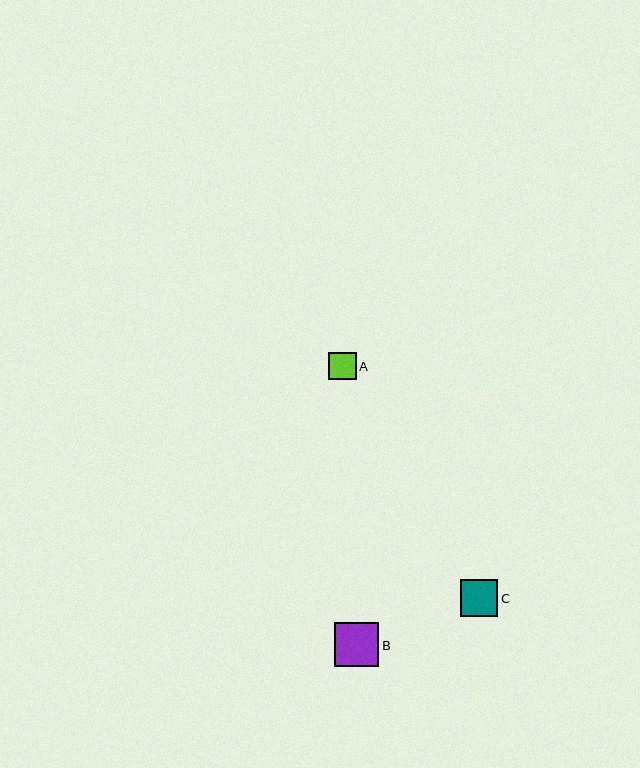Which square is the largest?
Square B is the largest with a size of approximately 44 pixels.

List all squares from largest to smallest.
From largest to smallest: B, C, A.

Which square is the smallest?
Square A is the smallest with a size of approximately 27 pixels.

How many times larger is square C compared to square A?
Square C is approximately 1.4 times the size of square A.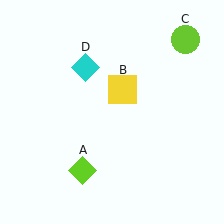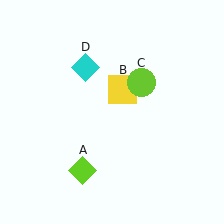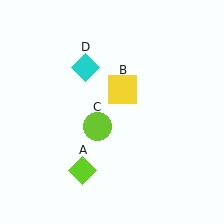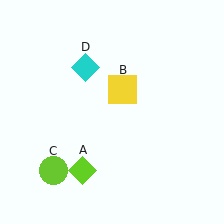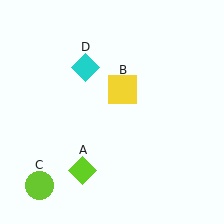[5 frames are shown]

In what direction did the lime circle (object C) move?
The lime circle (object C) moved down and to the left.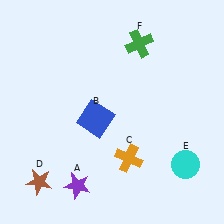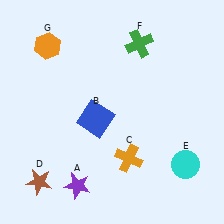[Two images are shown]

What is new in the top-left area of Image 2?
An orange hexagon (G) was added in the top-left area of Image 2.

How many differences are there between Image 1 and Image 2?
There is 1 difference between the two images.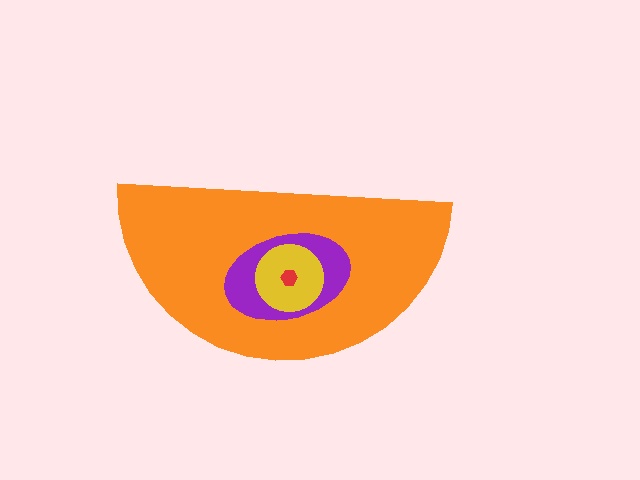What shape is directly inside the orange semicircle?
The purple ellipse.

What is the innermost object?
The red hexagon.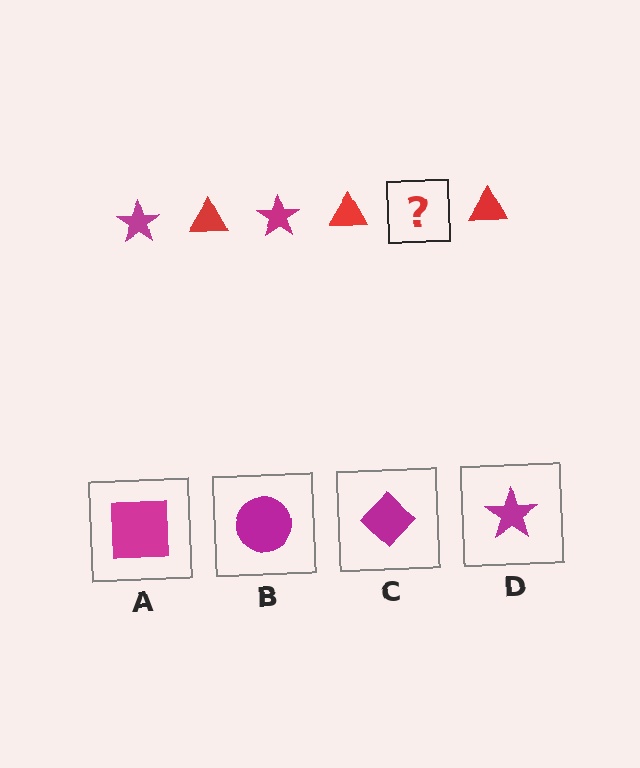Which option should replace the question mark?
Option D.